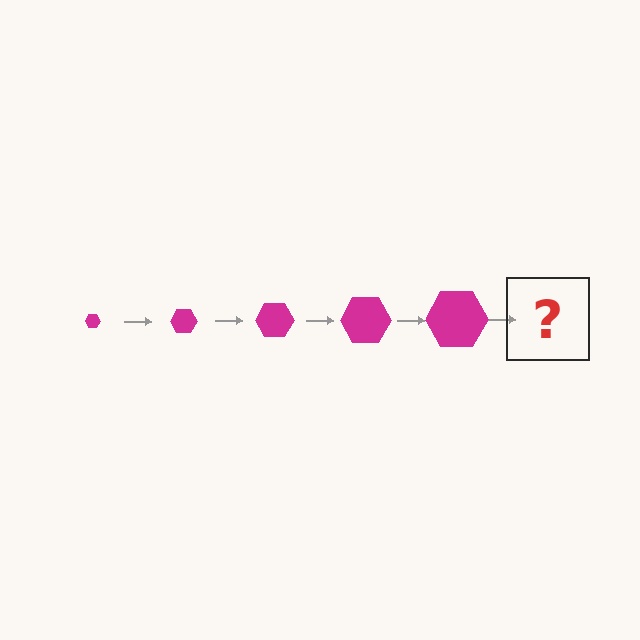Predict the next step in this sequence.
The next step is a magenta hexagon, larger than the previous one.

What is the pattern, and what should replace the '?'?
The pattern is that the hexagon gets progressively larger each step. The '?' should be a magenta hexagon, larger than the previous one.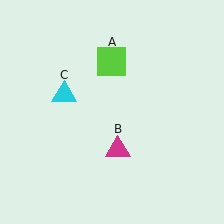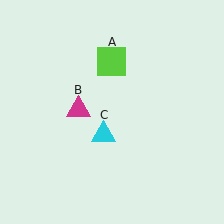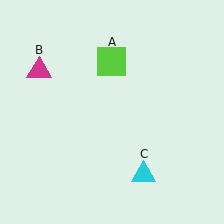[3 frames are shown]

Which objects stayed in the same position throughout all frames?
Lime square (object A) remained stationary.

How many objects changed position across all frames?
2 objects changed position: magenta triangle (object B), cyan triangle (object C).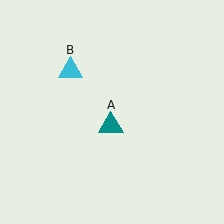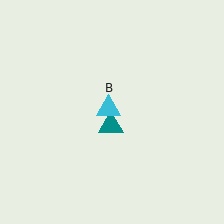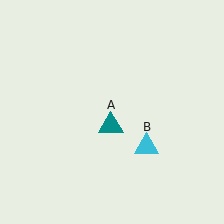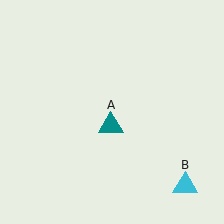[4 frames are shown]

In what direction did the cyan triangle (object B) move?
The cyan triangle (object B) moved down and to the right.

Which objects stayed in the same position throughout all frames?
Teal triangle (object A) remained stationary.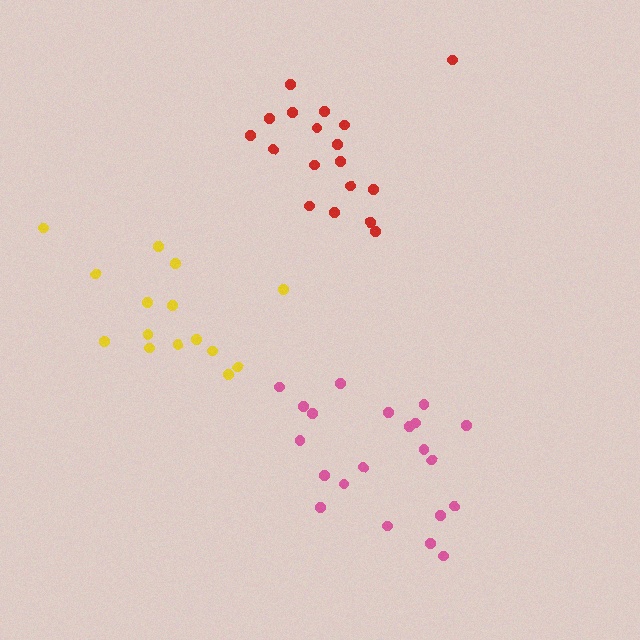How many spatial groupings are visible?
There are 3 spatial groupings.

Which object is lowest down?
The pink cluster is bottommost.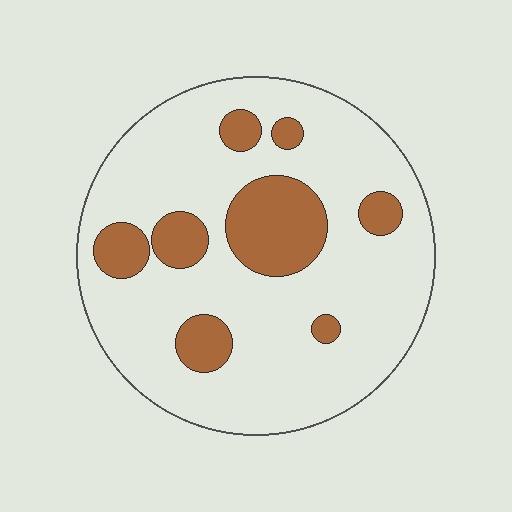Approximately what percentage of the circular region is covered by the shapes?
Approximately 20%.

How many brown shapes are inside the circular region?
8.